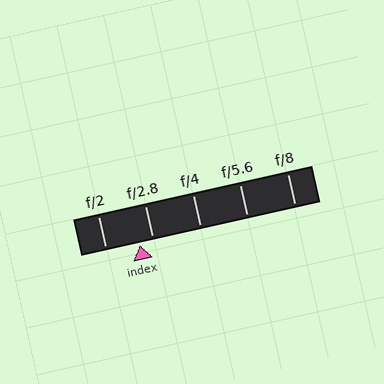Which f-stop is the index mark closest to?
The index mark is closest to f/2.8.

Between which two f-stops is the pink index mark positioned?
The index mark is between f/2 and f/2.8.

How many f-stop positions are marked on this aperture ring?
There are 5 f-stop positions marked.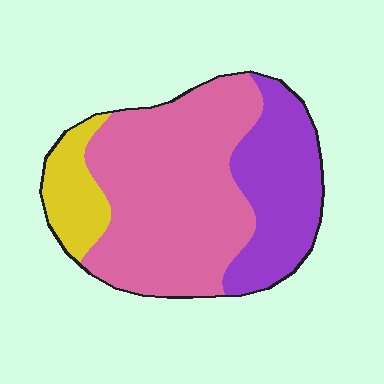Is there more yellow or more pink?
Pink.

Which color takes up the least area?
Yellow, at roughly 15%.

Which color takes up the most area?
Pink, at roughly 60%.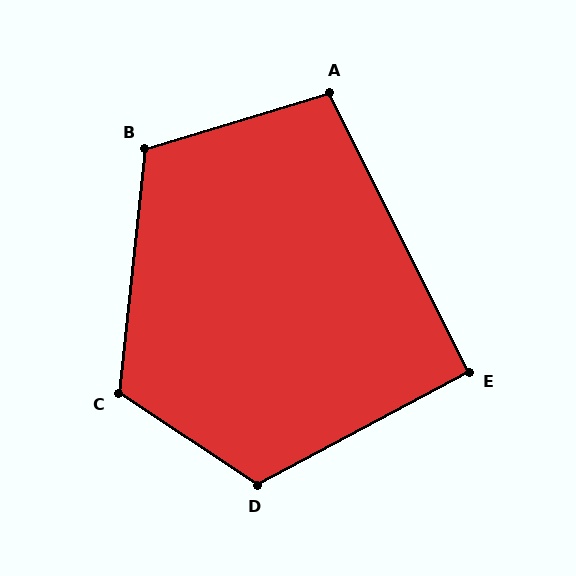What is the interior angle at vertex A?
Approximately 100 degrees (obtuse).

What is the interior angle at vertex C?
Approximately 117 degrees (obtuse).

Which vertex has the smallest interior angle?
E, at approximately 92 degrees.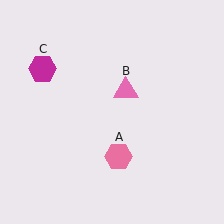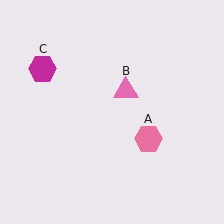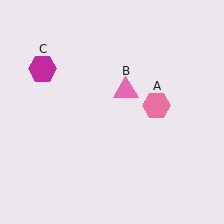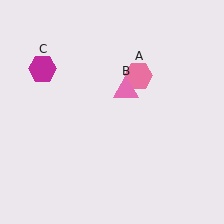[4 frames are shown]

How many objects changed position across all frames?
1 object changed position: pink hexagon (object A).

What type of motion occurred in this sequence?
The pink hexagon (object A) rotated counterclockwise around the center of the scene.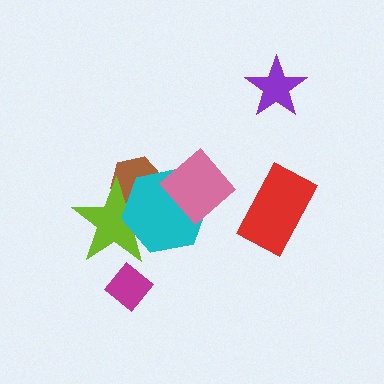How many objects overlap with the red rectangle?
0 objects overlap with the red rectangle.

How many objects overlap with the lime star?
2 objects overlap with the lime star.